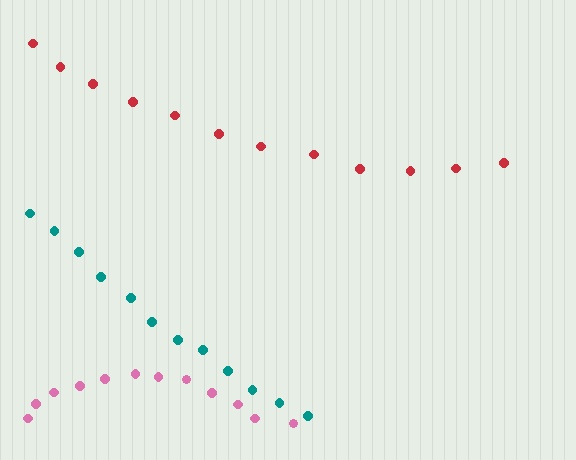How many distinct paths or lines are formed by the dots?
There are 3 distinct paths.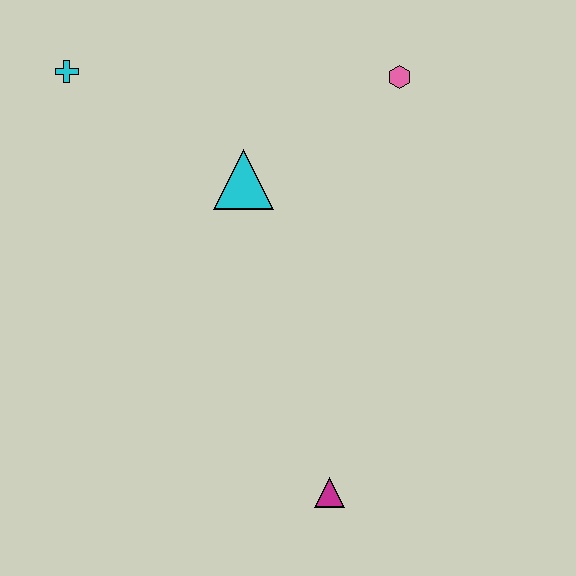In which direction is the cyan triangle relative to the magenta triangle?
The cyan triangle is above the magenta triangle.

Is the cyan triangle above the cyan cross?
No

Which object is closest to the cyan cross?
The cyan triangle is closest to the cyan cross.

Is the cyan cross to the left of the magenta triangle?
Yes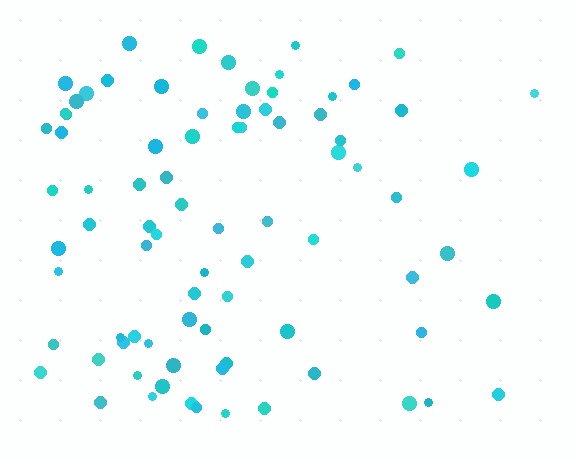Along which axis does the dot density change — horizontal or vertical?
Horizontal.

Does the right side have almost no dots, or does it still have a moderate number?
Still a moderate number, just noticeably fewer than the left.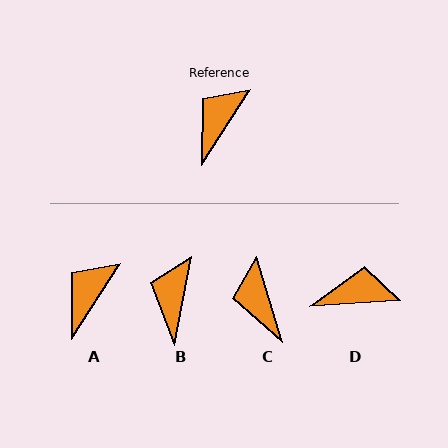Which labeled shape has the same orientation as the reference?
A.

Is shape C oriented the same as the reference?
No, it is off by about 49 degrees.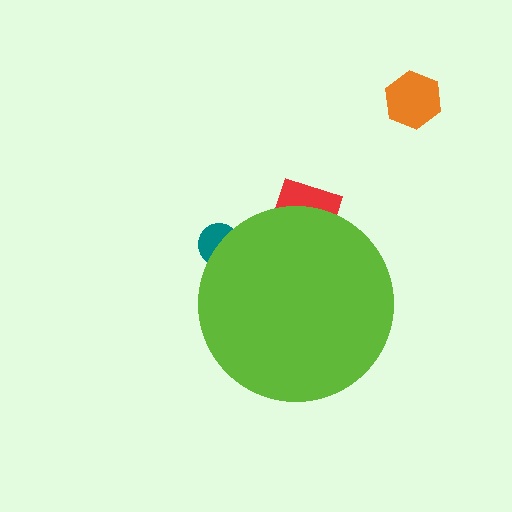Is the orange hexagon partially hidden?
No, the orange hexagon is fully visible.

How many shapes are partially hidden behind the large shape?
2 shapes are partially hidden.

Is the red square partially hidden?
Yes, the red square is partially hidden behind the lime circle.